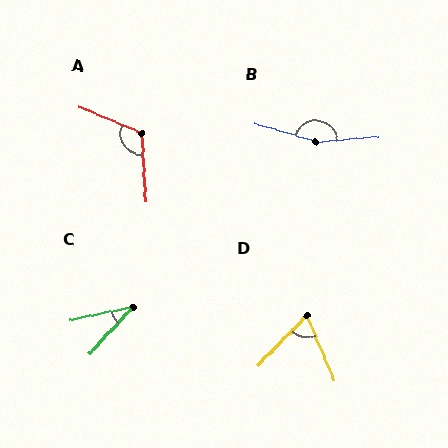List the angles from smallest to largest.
C (35°), D (67°), A (116°), B (160°).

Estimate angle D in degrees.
Approximately 67 degrees.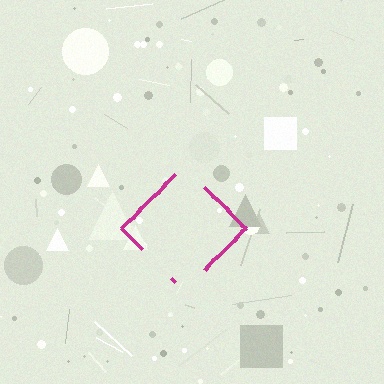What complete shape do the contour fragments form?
The contour fragments form a diamond.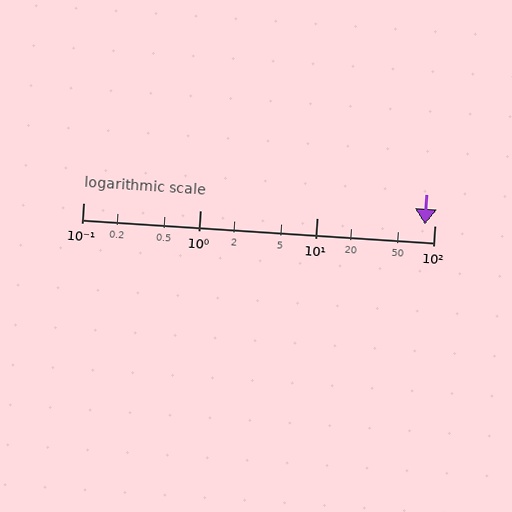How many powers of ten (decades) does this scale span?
The scale spans 3 decades, from 0.1 to 100.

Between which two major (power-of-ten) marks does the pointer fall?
The pointer is between 10 and 100.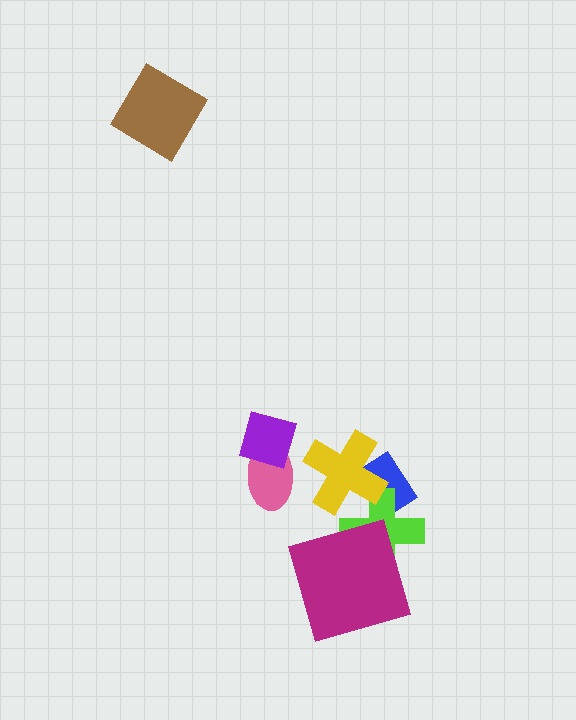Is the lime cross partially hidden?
Yes, it is partially covered by another shape.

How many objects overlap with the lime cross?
3 objects overlap with the lime cross.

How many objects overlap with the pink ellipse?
1 object overlaps with the pink ellipse.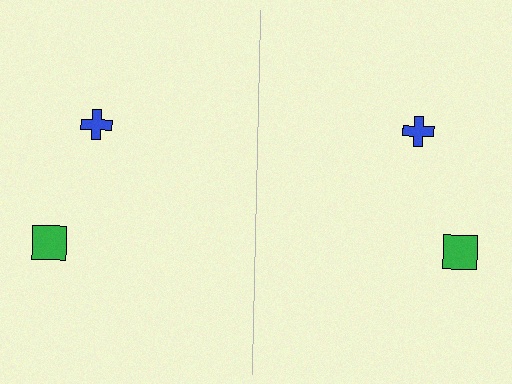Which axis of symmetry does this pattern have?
The pattern has a vertical axis of symmetry running through the center of the image.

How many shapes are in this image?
There are 4 shapes in this image.